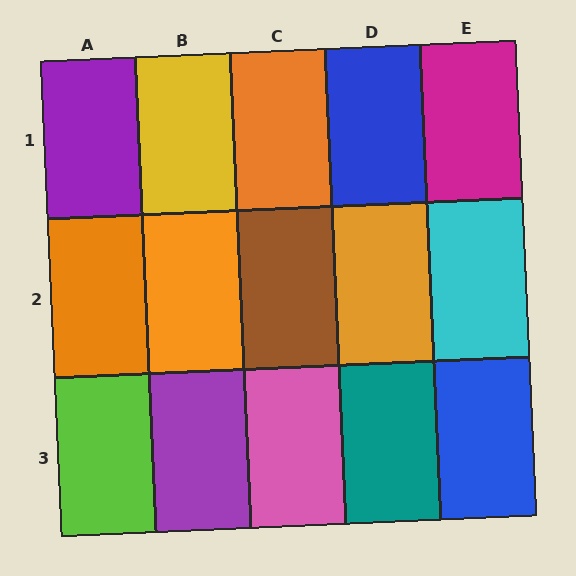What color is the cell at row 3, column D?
Teal.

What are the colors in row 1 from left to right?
Purple, yellow, orange, blue, magenta.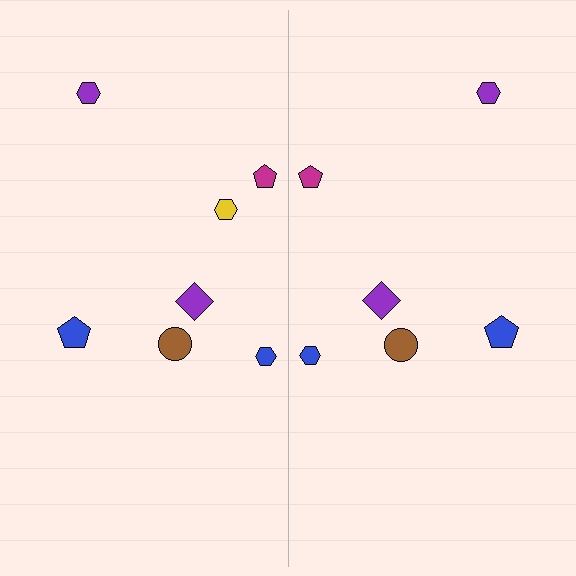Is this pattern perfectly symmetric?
No, the pattern is not perfectly symmetric. A yellow hexagon is missing from the right side.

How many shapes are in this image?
There are 13 shapes in this image.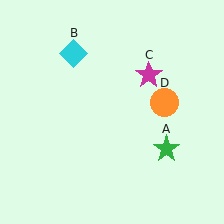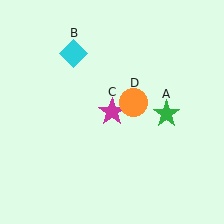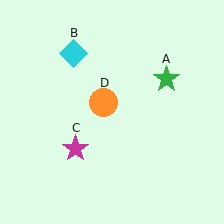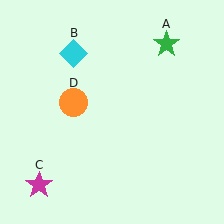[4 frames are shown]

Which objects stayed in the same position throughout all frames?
Cyan diamond (object B) remained stationary.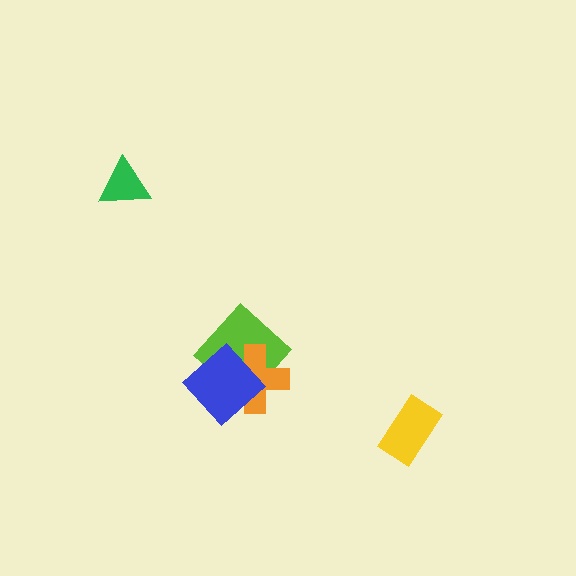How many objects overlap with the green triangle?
0 objects overlap with the green triangle.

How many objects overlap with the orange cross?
2 objects overlap with the orange cross.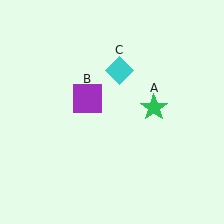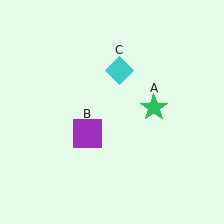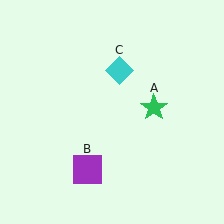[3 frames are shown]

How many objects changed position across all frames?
1 object changed position: purple square (object B).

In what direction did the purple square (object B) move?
The purple square (object B) moved down.